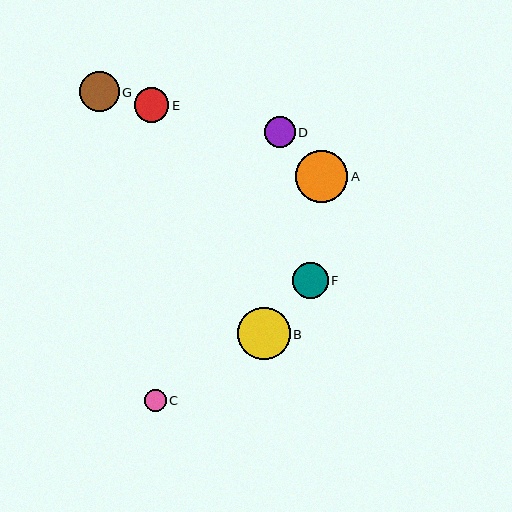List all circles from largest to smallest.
From largest to smallest: B, A, G, F, E, D, C.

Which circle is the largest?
Circle B is the largest with a size of approximately 53 pixels.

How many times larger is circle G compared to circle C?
Circle G is approximately 1.8 times the size of circle C.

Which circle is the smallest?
Circle C is the smallest with a size of approximately 22 pixels.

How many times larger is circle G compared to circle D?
Circle G is approximately 1.3 times the size of circle D.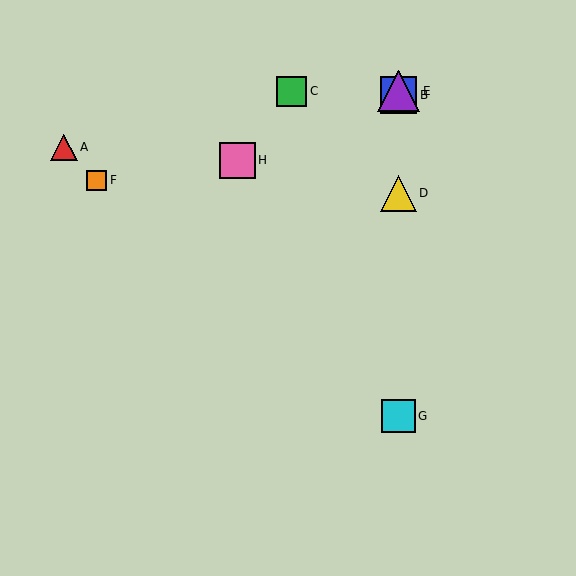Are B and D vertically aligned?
Yes, both are at x≈399.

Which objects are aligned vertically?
Objects B, D, E, G are aligned vertically.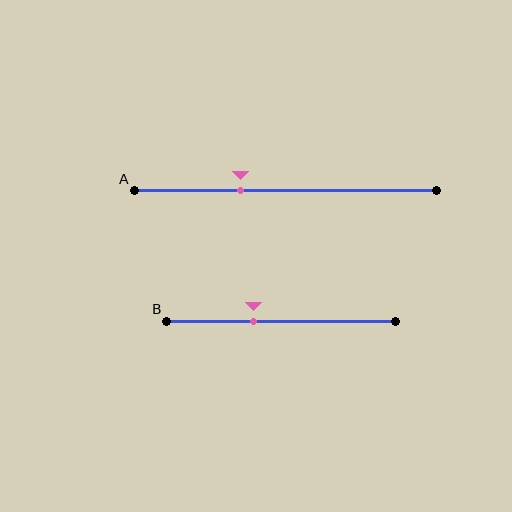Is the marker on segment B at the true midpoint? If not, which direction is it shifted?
No, the marker on segment B is shifted to the left by about 12% of the segment length.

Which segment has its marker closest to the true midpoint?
Segment B has its marker closest to the true midpoint.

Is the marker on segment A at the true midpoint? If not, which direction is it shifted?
No, the marker on segment A is shifted to the left by about 15% of the segment length.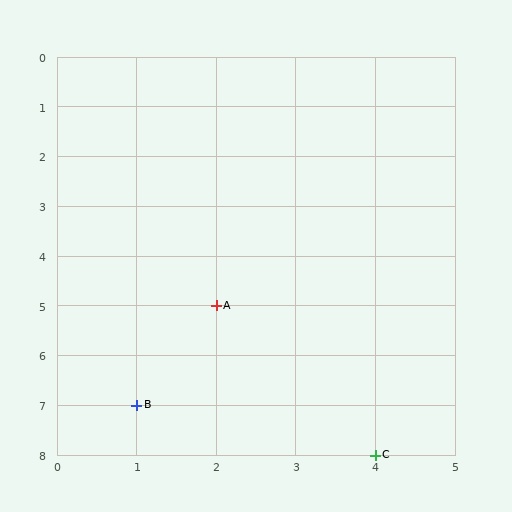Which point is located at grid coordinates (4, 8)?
Point C is at (4, 8).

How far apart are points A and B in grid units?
Points A and B are 1 column and 2 rows apart (about 2.2 grid units diagonally).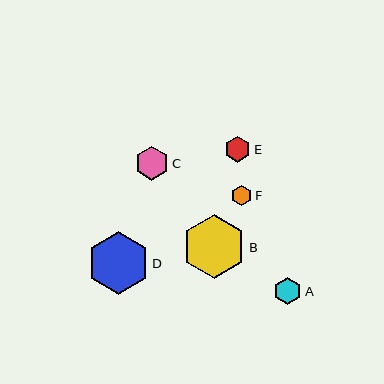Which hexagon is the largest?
Hexagon B is the largest with a size of approximately 64 pixels.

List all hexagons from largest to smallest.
From largest to smallest: B, D, C, A, E, F.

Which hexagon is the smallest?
Hexagon F is the smallest with a size of approximately 21 pixels.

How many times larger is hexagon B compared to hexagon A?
Hexagon B is approximately 2.3 times the size of hexagon A.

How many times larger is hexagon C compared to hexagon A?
Hexagon C is approximately 1.2 times the size of hexagon A.